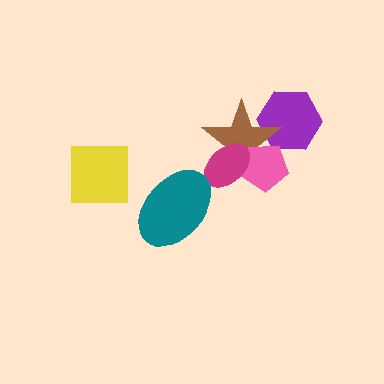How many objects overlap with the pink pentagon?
2 objects overlap with the pink pentagon.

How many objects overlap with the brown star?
3 objects overlap with the brown star.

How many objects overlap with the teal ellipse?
0 objects overlap with the teal ellipse.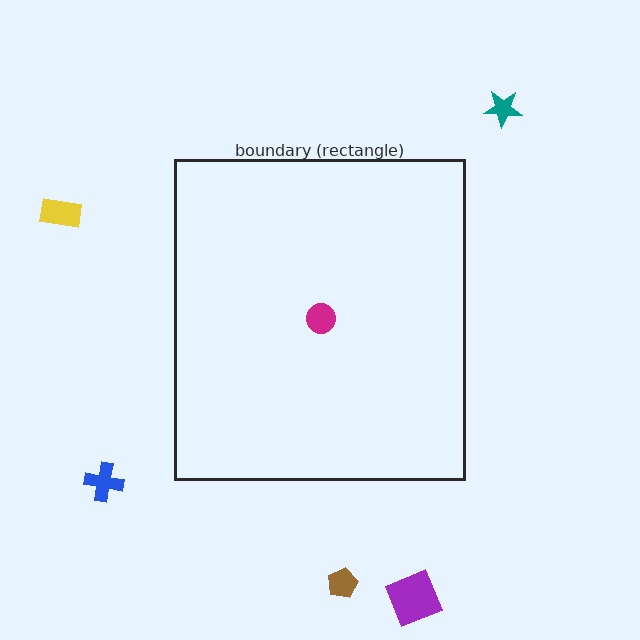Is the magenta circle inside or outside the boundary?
Inside.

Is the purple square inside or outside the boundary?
Outside.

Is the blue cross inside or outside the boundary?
Outside.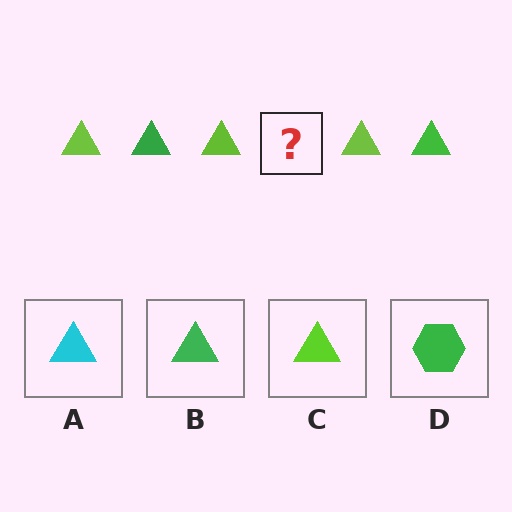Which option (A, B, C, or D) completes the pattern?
B.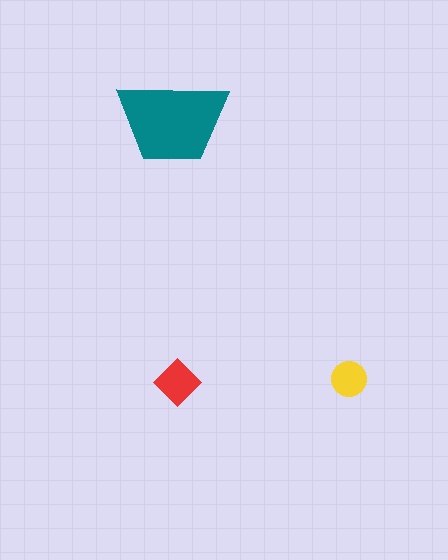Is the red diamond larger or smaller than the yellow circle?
Larger.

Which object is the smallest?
The yellow circle.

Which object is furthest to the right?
The yellow circle is rightmost.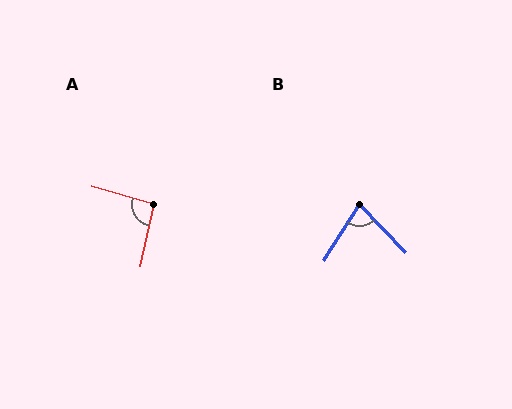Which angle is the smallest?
B, at approximately 76 degrees.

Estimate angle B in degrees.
Approximately 76 degrees.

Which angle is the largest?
A, at approximately 94 degrees.